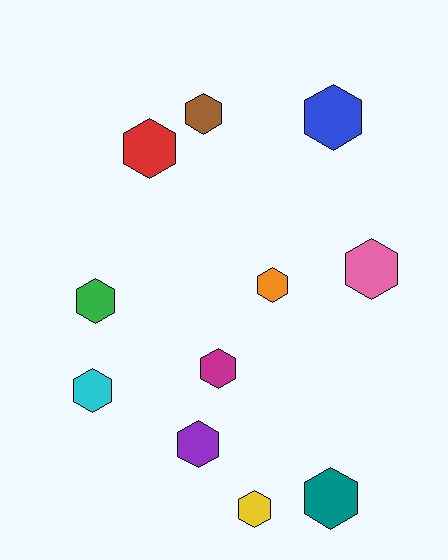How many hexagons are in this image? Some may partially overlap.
There are 11 hexagons.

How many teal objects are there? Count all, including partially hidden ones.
There is 1 teal object.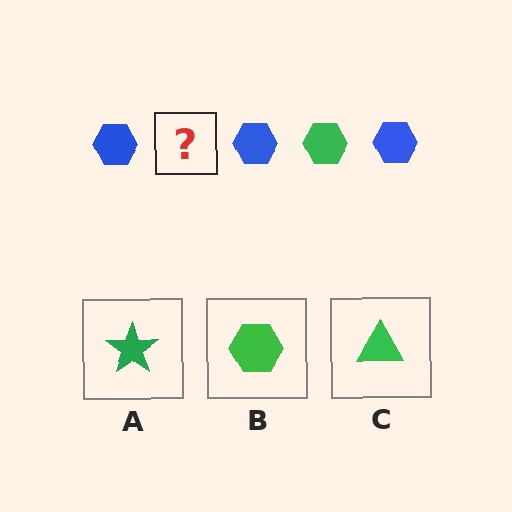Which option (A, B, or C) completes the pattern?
B.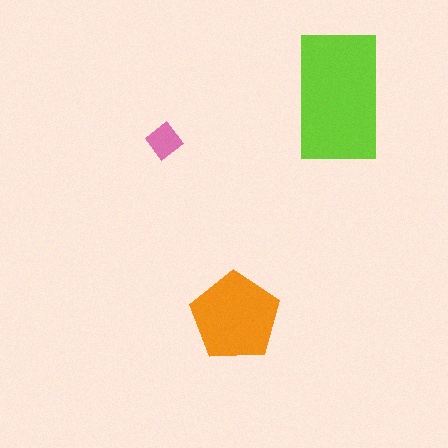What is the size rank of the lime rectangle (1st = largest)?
1st.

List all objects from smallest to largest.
The pink diamond, the orange pentagon, the lime rectangle.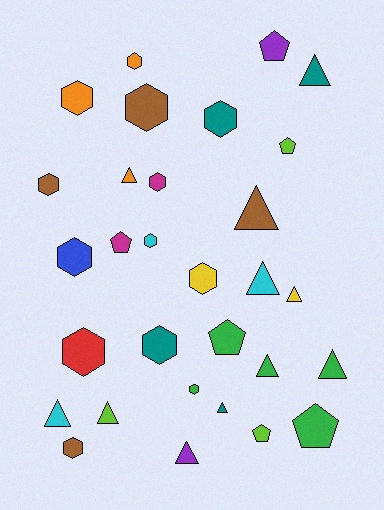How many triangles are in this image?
There are 11 triangles.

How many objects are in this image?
There are 30 objects.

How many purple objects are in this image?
There are 2 purple objects.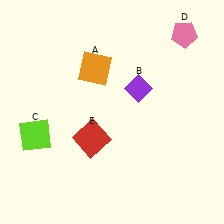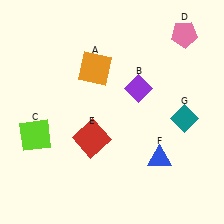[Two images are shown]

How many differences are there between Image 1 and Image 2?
There are 2 differences between the two images.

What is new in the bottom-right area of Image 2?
A teal diamond (G) was added in the bottom-right area of Image 2.